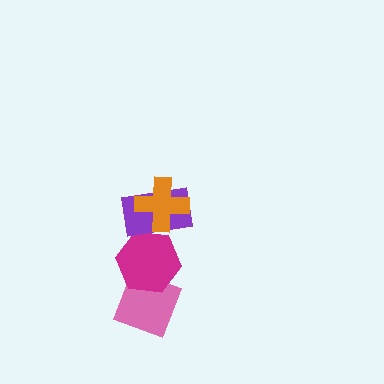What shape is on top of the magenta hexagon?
The purple rectangle is on top of the magenta hexagon.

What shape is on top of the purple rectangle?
The orange cross is on top of the purple rectangle.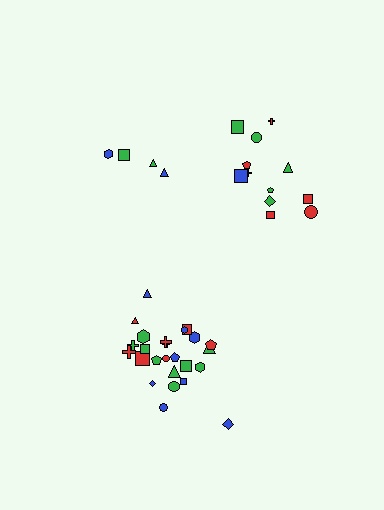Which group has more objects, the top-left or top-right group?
The top-right group.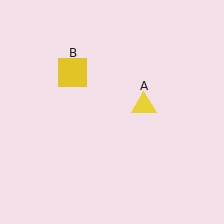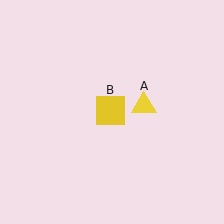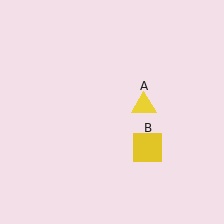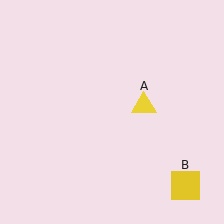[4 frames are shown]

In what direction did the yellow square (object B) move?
The yellow square (object B) moved down and to the right.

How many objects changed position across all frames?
1 object changed position: yellow square (object B).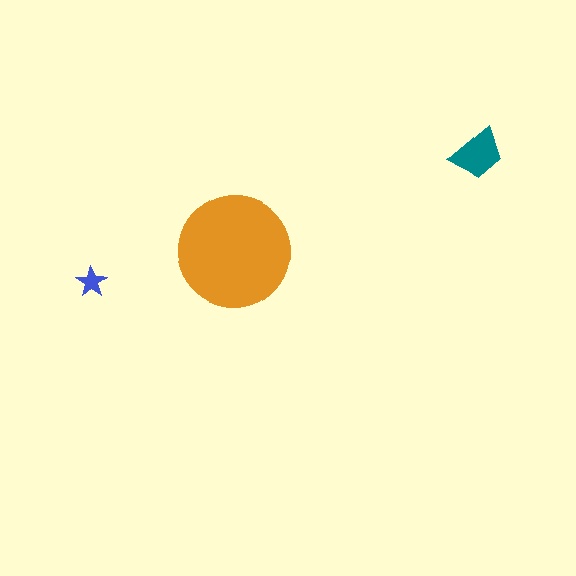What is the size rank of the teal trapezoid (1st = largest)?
2nd.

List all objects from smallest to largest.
The blue star, the teal trapezoid, the orange circle.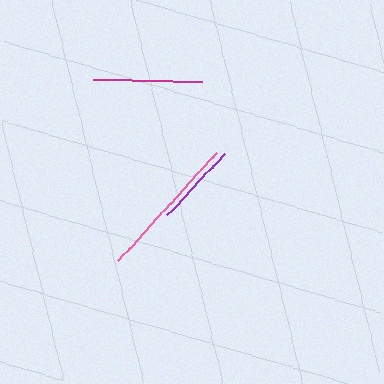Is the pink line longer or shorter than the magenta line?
The pink line is longer than the magenta line.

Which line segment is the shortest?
The purple line is the shortest at approximately 84 pixels.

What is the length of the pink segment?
The pink segment is approximately 147 pixels long.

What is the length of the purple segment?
The purple segment is approximately 84 pixels long.